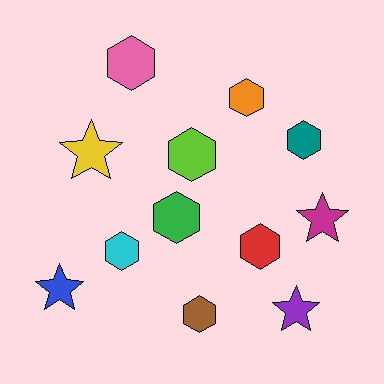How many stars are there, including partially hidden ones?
There are 4 stars.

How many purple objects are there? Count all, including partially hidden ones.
There is 1 purple object.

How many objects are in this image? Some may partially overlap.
There are 12 objects.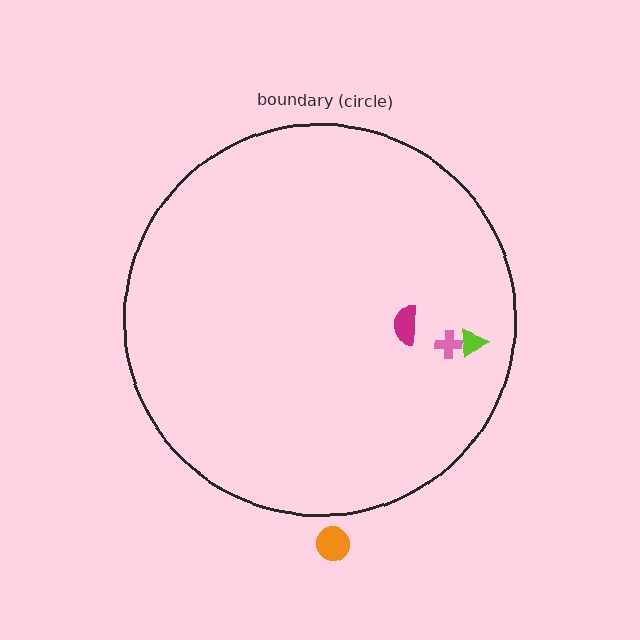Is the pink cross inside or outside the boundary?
Inside.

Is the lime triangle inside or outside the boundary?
Inside.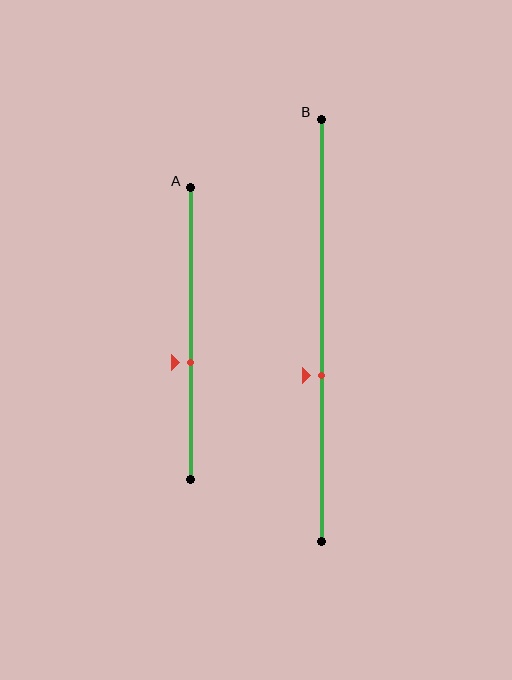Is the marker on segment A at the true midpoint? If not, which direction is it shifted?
No, the marker on segment A is shifted downward by about 10% of the segment length.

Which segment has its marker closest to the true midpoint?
Segment A has its marker closest to the true midpoint.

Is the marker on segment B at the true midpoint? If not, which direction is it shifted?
No, the marker on segment B is shifted downward by about 11% of the segment length.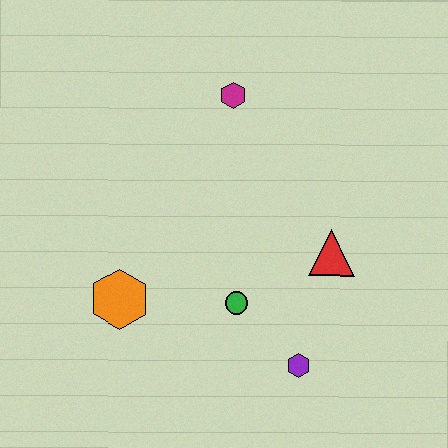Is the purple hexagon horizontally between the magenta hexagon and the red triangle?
Yes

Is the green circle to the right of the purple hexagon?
No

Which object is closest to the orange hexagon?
The green circle is closest to the orange hexagon.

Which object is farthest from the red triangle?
The orange hexagon is farthest from the red triangle.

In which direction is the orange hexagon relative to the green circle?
The orange hexagon is to the left of the green circle.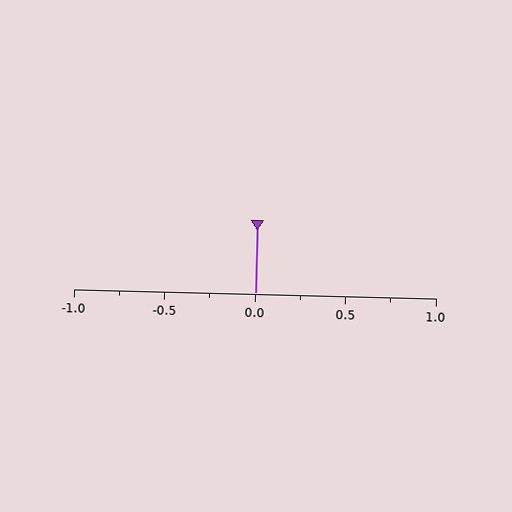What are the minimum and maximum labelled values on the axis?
The axis runs from -1.0 to 1.0.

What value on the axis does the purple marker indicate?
The marker indicates approximately 0.